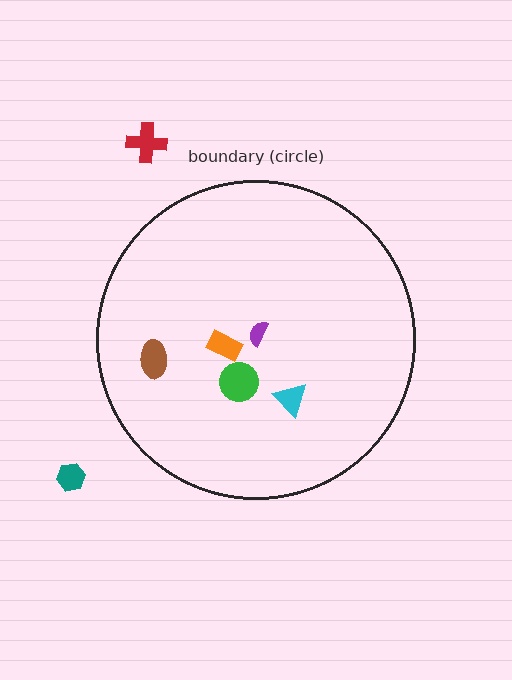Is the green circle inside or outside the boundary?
Inside.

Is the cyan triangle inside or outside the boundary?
Inside.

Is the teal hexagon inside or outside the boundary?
Outside.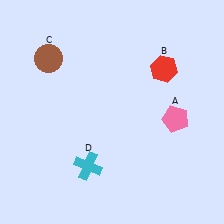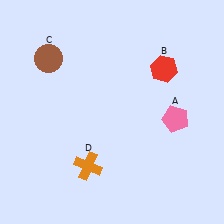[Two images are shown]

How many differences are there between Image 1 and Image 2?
There is 1 difference between the two images.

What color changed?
The cross (D) changed from cyan in Image 1 to orange in Image 2.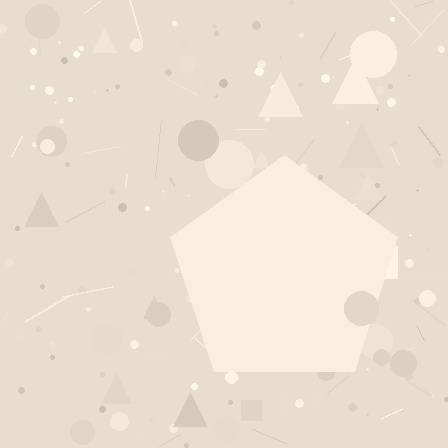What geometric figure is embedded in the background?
A pentagon is embedded in the background.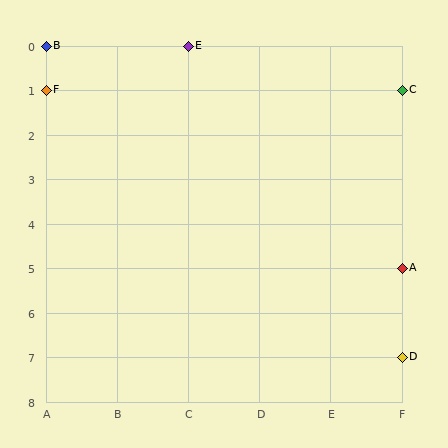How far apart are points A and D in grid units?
Points A and D are 2 rows apart.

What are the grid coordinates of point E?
Point E is at grid coordinates (C, 0).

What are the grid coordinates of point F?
Point F is at grid coordinates (A, 1).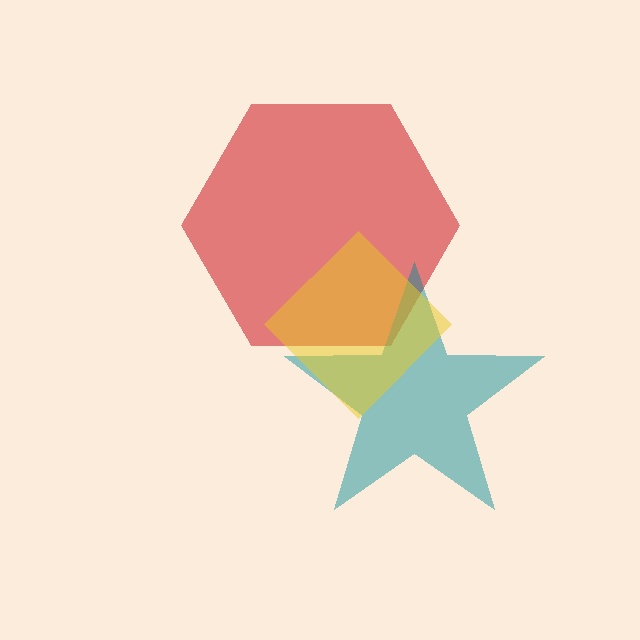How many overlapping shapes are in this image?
There are 3 overlapping shapes in the image.